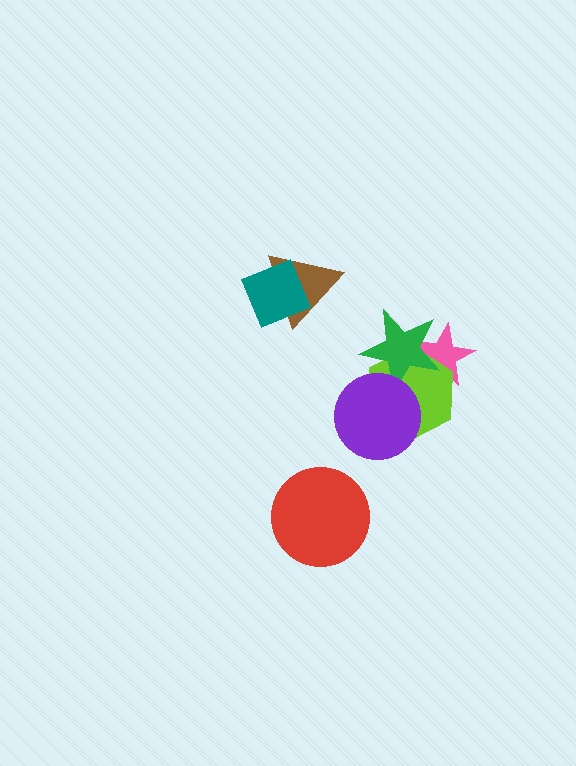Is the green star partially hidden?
Yes, it is partially covered by another shape.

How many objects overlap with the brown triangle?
1 object overlaps with the brown triangle.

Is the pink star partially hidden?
Yes, it is partially covered by another shape.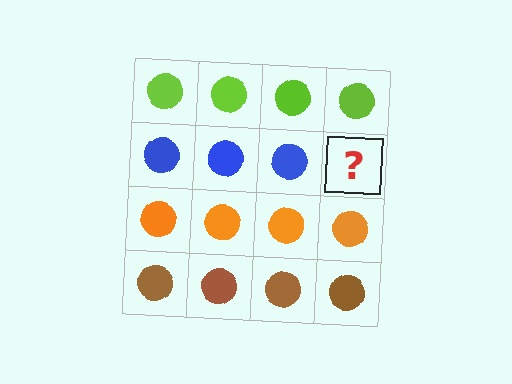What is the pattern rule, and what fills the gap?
The rule is that each row has a consistent color. The gap should be filled with a blue circle.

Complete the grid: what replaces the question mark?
The question mark should be replaced with a blue circle.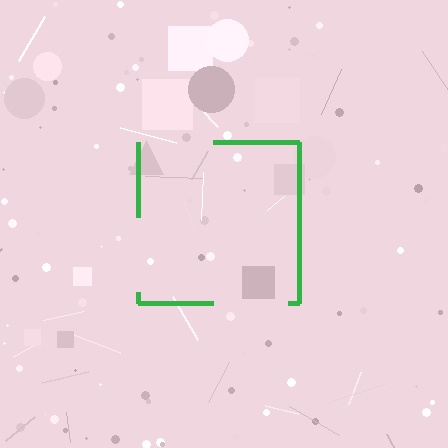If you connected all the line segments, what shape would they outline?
They would outline a square.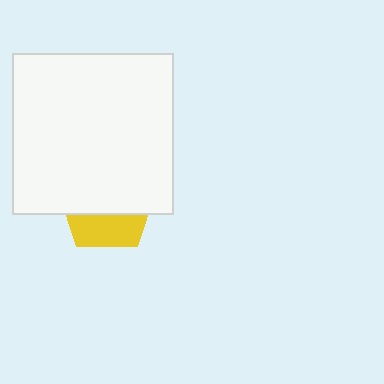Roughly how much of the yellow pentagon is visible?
A small part of it is visible (roughly 35%).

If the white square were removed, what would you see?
You would see the complete yellow pentagon.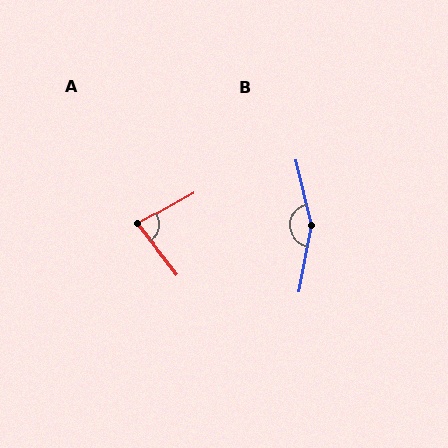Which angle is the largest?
B, at approximately 156 degrees.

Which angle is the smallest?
A, at approximately 81 degrees.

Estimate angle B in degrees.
Approximately 156 degrees.